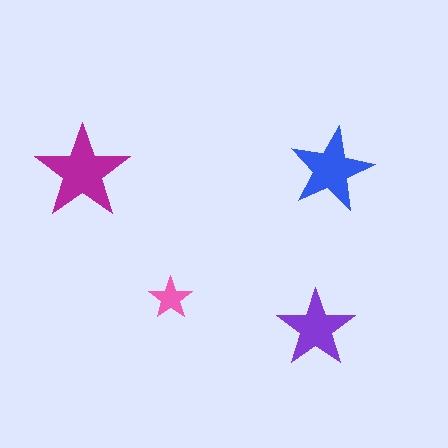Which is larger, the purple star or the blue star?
The blue one.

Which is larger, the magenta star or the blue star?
The magenta one.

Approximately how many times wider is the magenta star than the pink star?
About 2 times wider.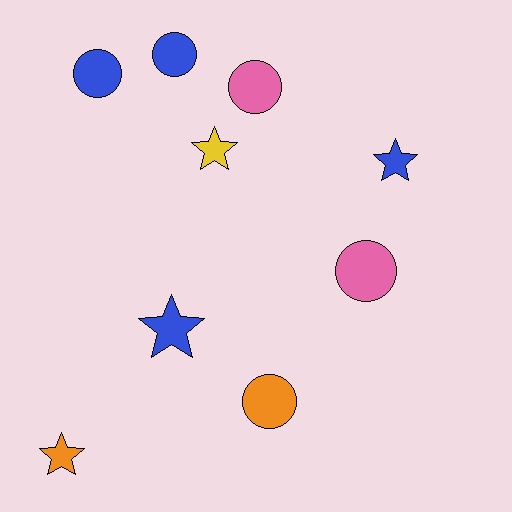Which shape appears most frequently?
Circle, with 5 objects.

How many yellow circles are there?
There are no yellow circles.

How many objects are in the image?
There are 9 objects.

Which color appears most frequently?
Blue, with 4 objects.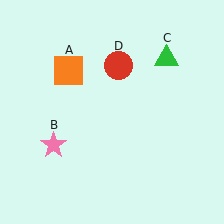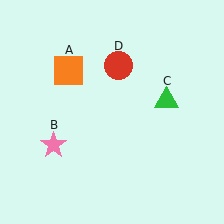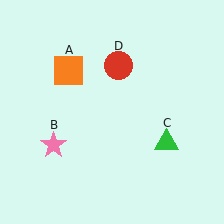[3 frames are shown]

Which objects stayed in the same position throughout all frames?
Orange square (object A) and pink star (object B) and red circle (object D) remained stationary.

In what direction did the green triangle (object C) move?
The green triangle (object C) moved down.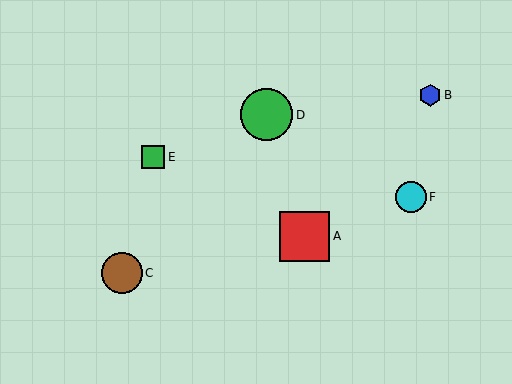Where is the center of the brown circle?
The center of the brown circle is at (122, 273).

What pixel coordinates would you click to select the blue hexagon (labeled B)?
Click at (430, 95) to select the blue hexagon B.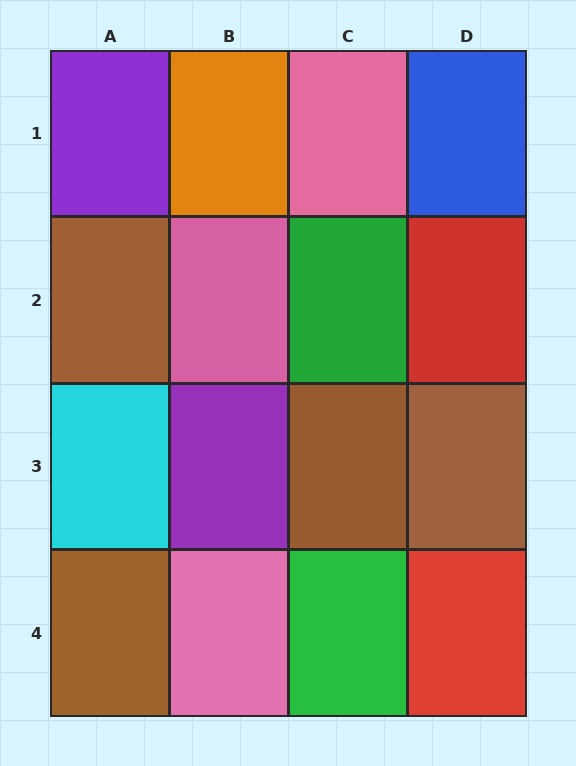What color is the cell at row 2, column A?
Brown.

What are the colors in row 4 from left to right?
Brown, pink, green, red.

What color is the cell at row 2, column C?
Green.